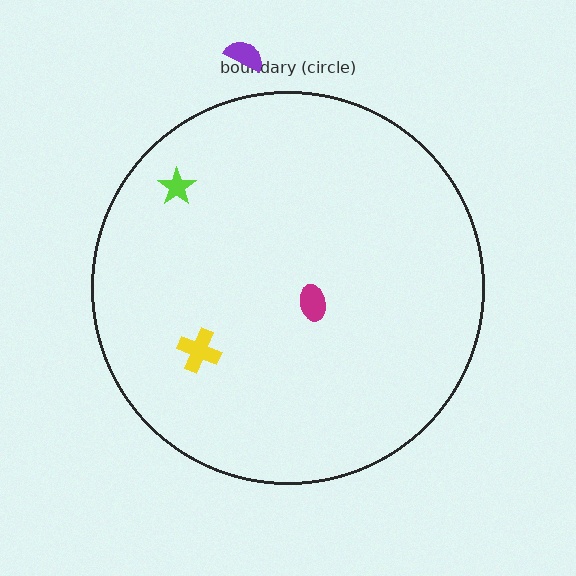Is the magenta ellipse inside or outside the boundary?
Inside.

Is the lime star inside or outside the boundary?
Inside.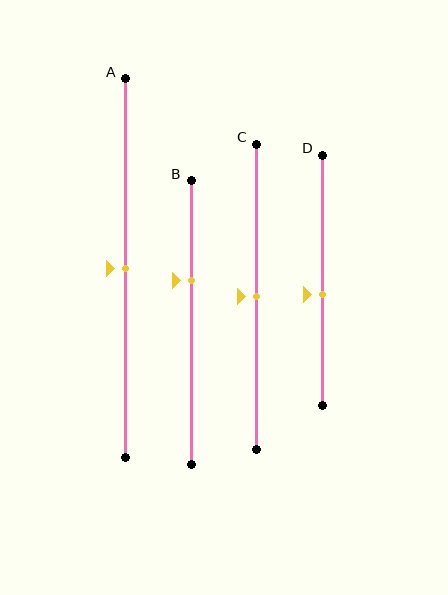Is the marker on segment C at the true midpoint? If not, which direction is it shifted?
Yes, the marker on segment C is at the true midpoint.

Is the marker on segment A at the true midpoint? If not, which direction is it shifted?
Yes, the marker on segment A is at the true midpoint.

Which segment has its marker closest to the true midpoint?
Segment A has its marker closest to the true midpoint.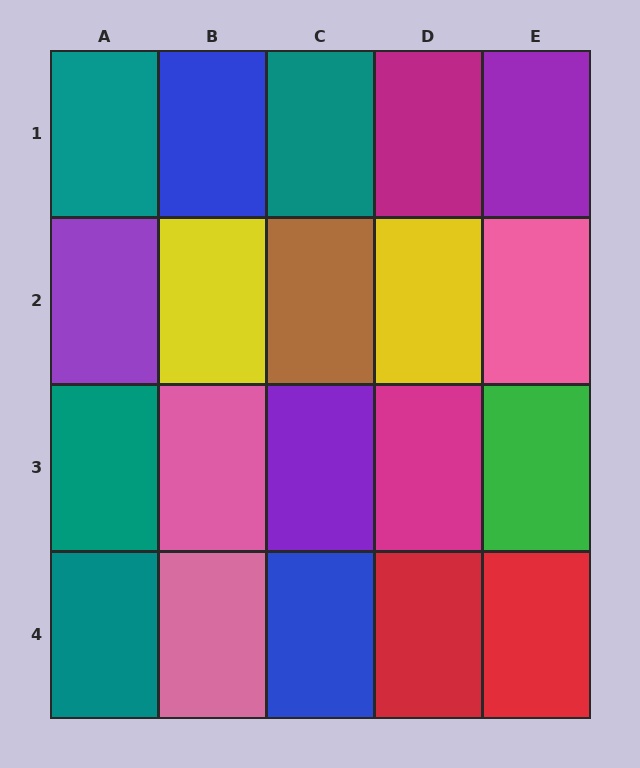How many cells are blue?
2 cells are blue.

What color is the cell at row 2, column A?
Purple.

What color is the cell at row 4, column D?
Red.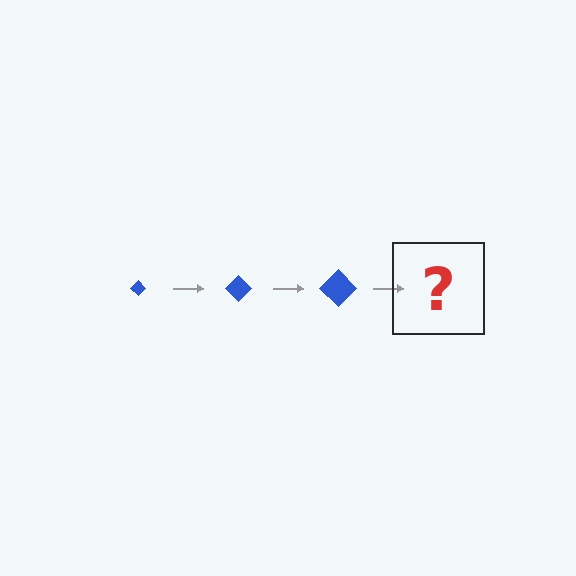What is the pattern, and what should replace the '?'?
The pattern is that the diamond gets progressively larger each step. The '?' should be a blue diamond, larger than the previous one.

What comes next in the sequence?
The next element should be a blue diamond, larger than the previous one.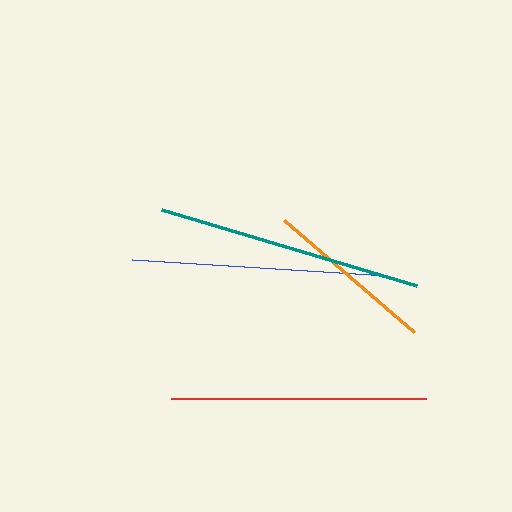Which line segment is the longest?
The teal line is the longest at approximately 266 pixels.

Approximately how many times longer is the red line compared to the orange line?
The red line is approximately 1.5 times the length of the orange line.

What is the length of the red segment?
The red segment is approximately 254 pixels long.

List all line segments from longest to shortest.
From longest to shortest: teal, blue, red, orange.